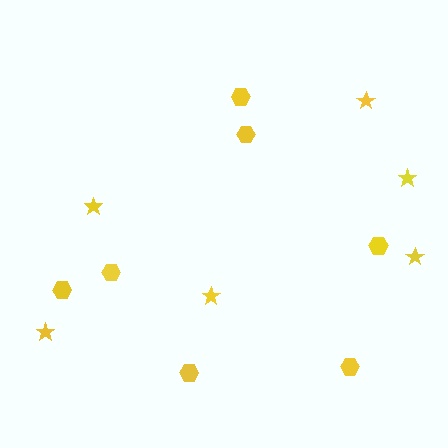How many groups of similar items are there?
There are 2 groups: one group of stars (6) and one group of hexagons (7).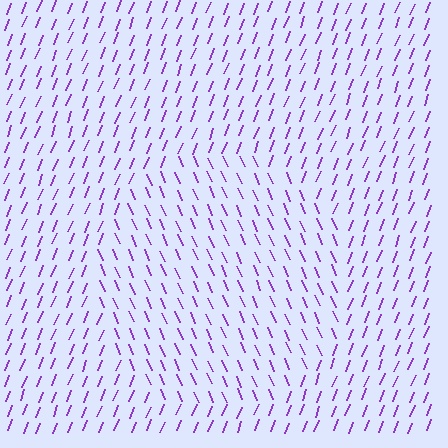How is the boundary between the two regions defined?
The boundary is defined purely by a change in line orientation (approximately 45 degrees difference). All lines are the same color and thickness.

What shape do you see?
I see a circle.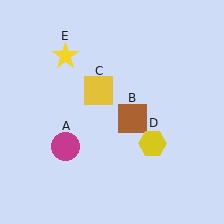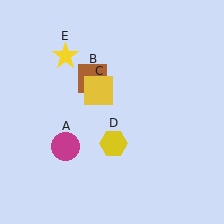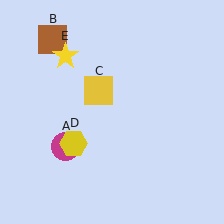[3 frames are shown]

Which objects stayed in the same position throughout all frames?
Magenta circle (object A) and yellow square (object C) and yellow star (object E) remained stationary.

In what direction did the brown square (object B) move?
The brown square (object B) moved up and to the left.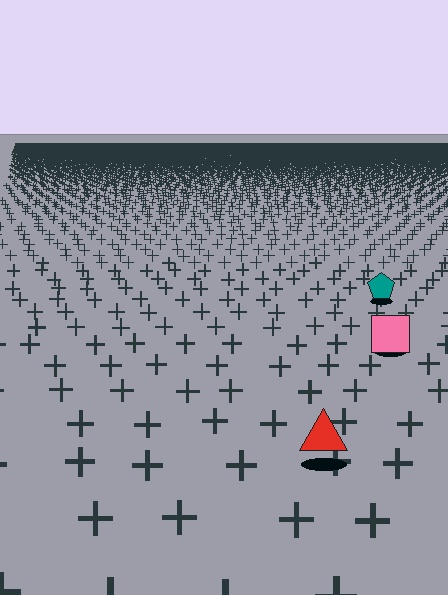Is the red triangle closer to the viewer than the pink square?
Yes. The red triangle is closer — you can tell from the texture gradient: the ground texture is coarser near it.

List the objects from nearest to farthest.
From nearest to farthest: the red triangle, the pink square, the teal pentagon.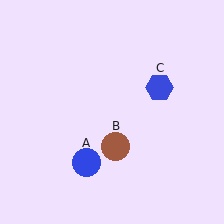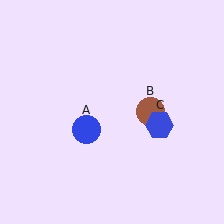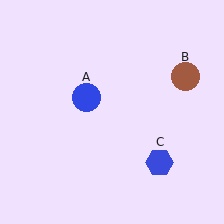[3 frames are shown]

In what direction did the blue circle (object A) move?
The blue circle (object A) moved up.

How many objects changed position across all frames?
3 objects changed position: blue circle (object A), brown circle (object B), blue hexagon (object C).